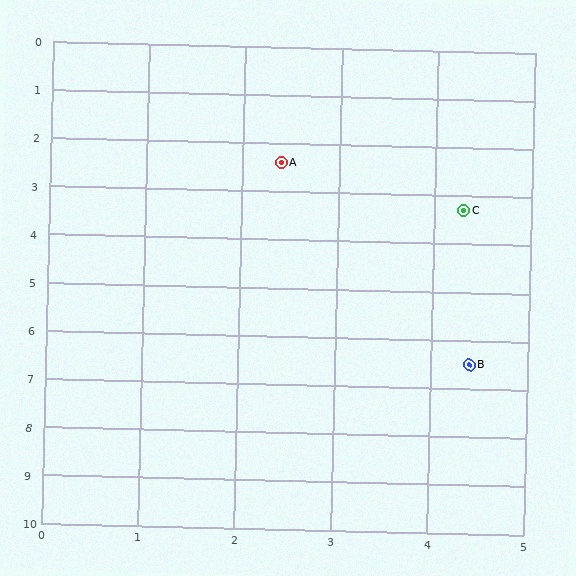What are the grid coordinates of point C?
Point C is at approximately (4.3, 3.3).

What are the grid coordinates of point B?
Point B is at approximately (4.4, 6.5).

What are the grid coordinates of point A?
Point A is at approximately (2.4, 2.4).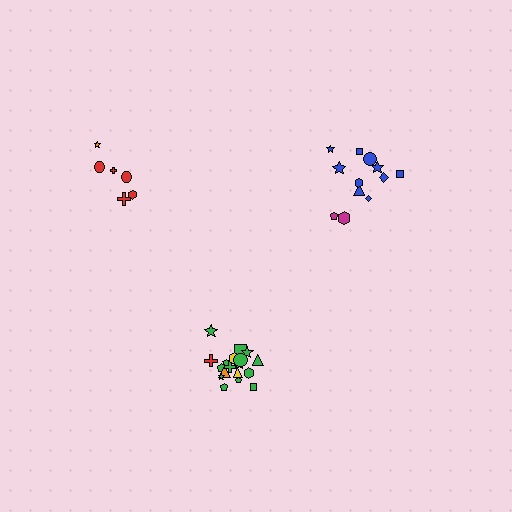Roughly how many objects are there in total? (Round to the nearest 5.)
Roughly 35 objects in total.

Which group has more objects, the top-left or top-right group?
The top-right group.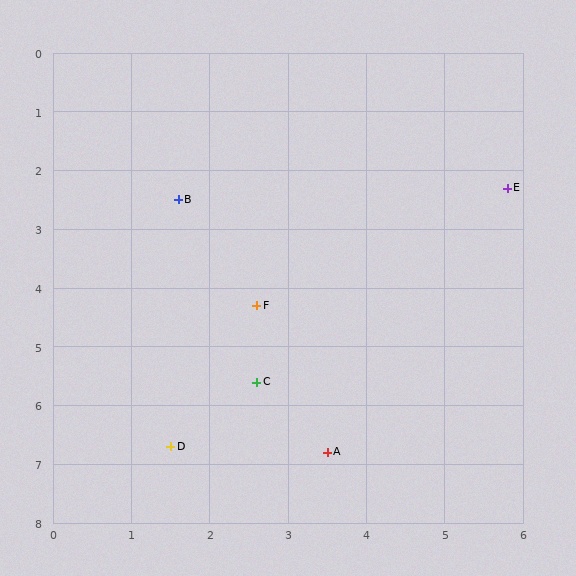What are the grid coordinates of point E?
Point E is at approximately (5.8, 2.3).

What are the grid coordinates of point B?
Point B is at approximately (1.6, 2.5).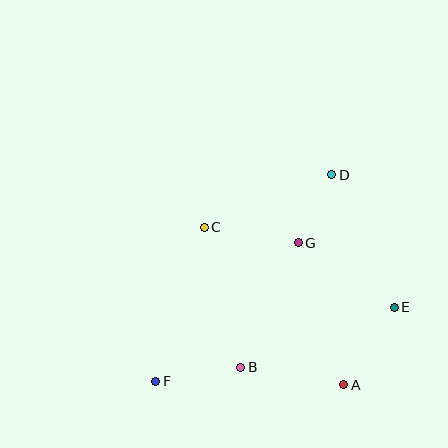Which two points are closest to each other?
Points D and G are closest to each other.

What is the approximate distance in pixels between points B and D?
The distance between B and D is approximately 213 pixels.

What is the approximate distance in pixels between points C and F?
The distance between C and F is approximately 161 pixels.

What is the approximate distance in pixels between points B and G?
The distance between B and G is approximately 137 pixels.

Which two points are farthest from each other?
Points D and F are farthest from each other.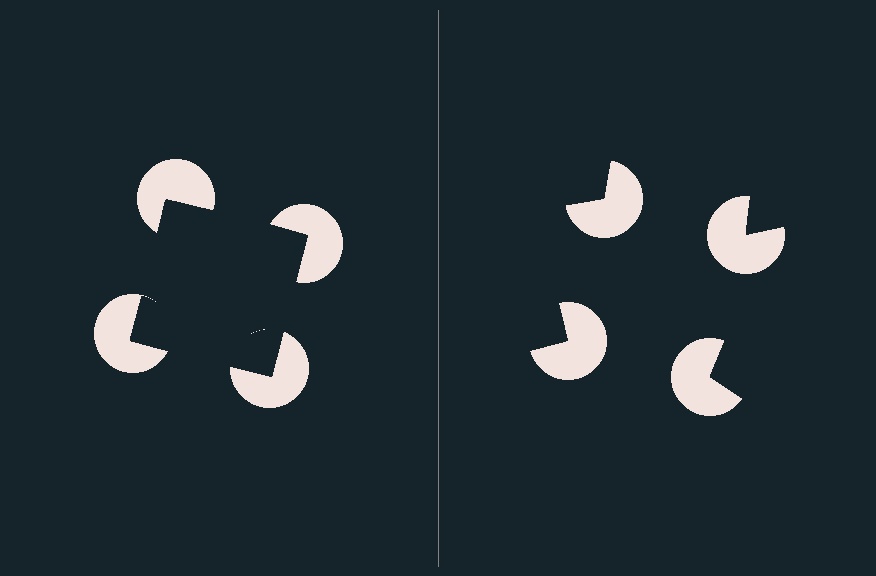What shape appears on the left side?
An illusory square.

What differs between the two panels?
The pac-man discs are positioned identically on both sides; only the wedge orientations differ. On the left they align to a square; on the right they are misaligned.